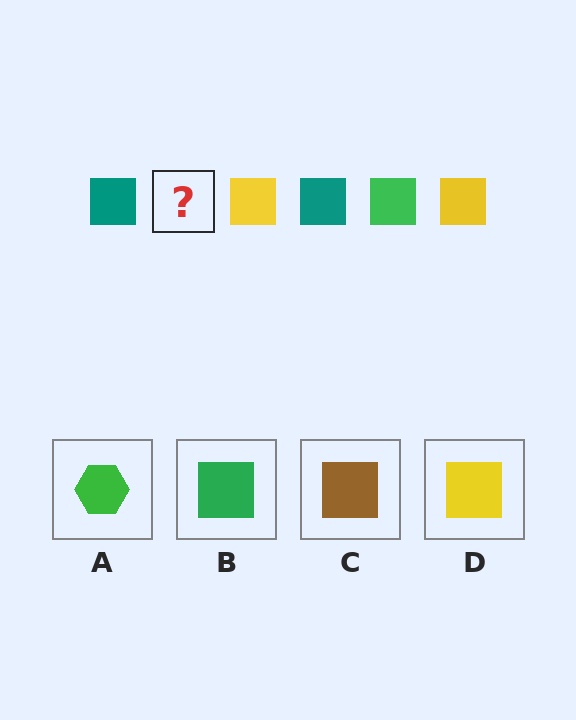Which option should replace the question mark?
Option B.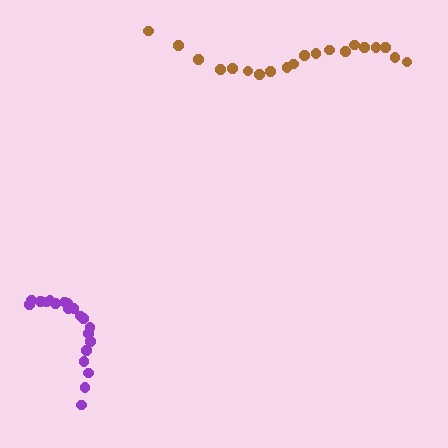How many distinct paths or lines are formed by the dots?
There are 2 distinct paths.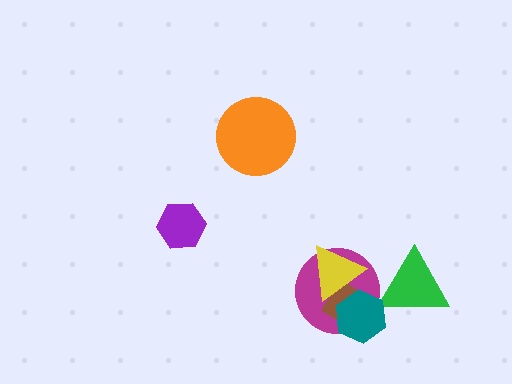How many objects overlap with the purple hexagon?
0 objects overlap with the purple hexagon.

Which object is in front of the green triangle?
The teal hexagon is in front of the green triangle.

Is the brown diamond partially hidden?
Yes, it is partially covered by another shape.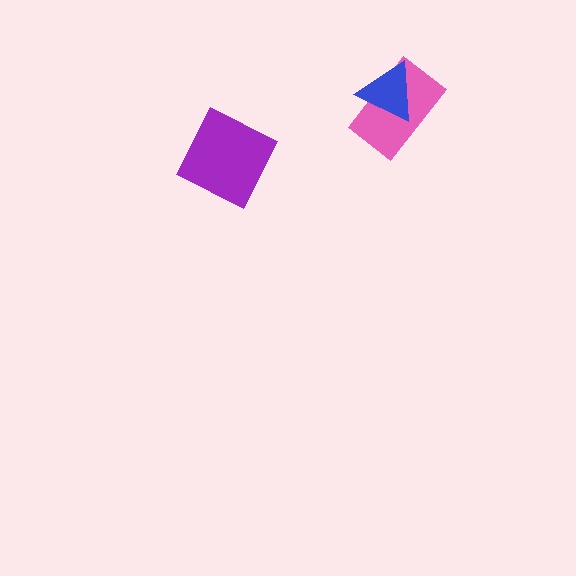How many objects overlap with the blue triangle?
1 object overlaps with the blue triangle.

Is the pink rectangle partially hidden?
Yes, it is partially covered by another shape.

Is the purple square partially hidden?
No, no other shape covers it.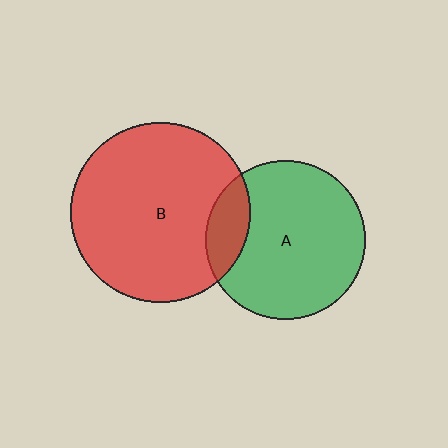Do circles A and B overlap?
Yes.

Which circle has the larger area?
Circle B (red).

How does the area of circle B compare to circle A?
Approximately 1.3 times.